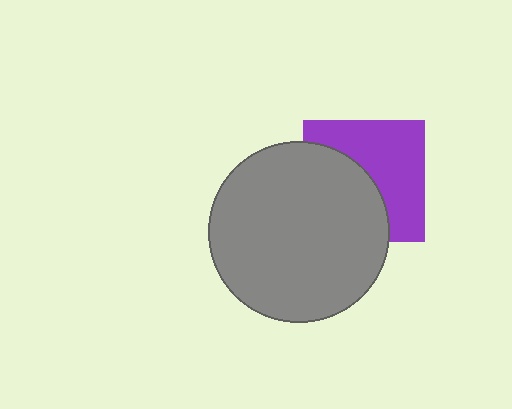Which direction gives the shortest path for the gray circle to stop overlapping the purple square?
Moving toward the lower-left gives the shortest separation.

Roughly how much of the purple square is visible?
About half of it is visible (roughly 54%).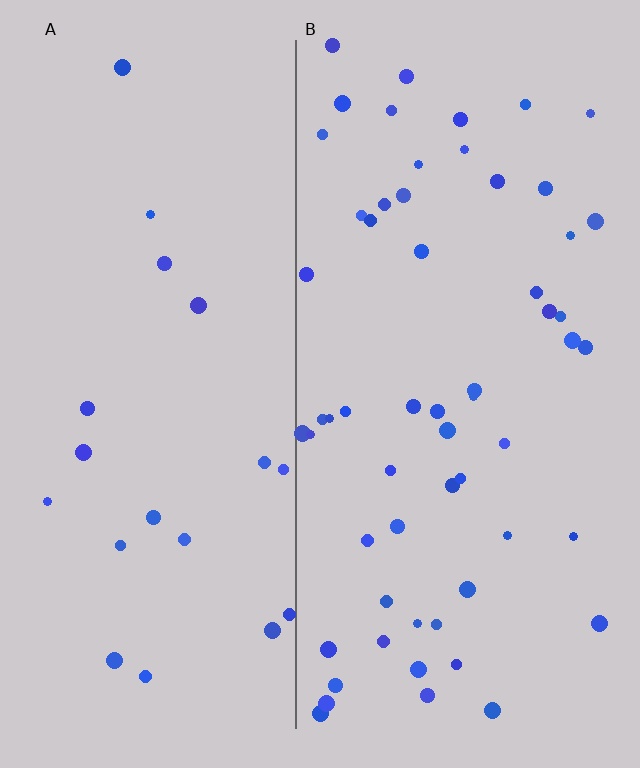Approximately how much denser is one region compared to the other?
Approximately 3.0× — region B over region A.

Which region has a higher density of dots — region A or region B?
B (the right).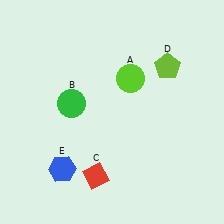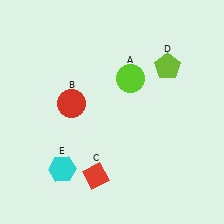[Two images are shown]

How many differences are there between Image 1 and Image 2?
There are 2 differences between the two images.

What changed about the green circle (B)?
In Image 1, B is green. In Image 2, it changed to red.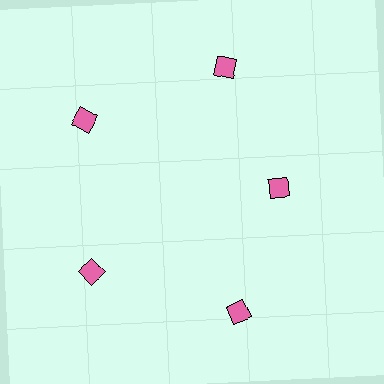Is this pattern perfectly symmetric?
No. The 5 pink diamonds are arranged in a ring, but one element near the 3 o'clock position is pulled inward toward the center, breaking the 5-fold rotational symmetry.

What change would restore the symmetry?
The symmetry would be restored by moving it outward, back onto the ring so that all 5 diamonds sit at equal angles and equal distance from the center.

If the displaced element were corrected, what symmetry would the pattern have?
It would have 5-fold rotational symmetry — the pattern would map onto itself every 72 degrees.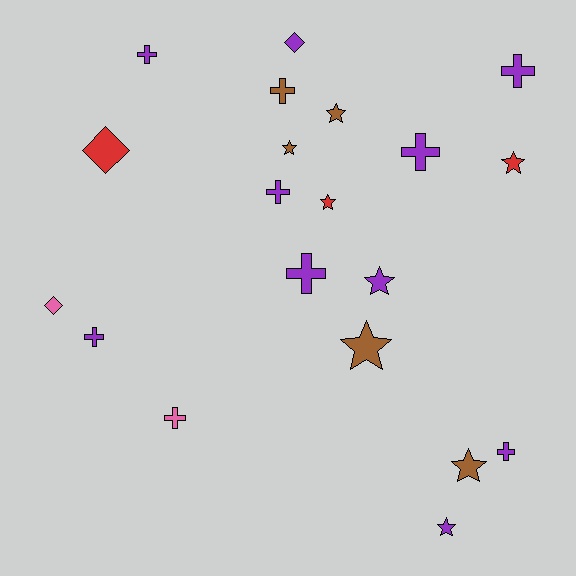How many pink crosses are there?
There is 1 pink cross.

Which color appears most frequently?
Purple, with 10 objects.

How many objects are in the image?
There are 20 objects.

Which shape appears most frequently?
Cross, with 9 objects.